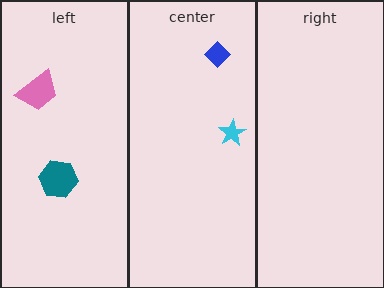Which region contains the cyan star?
The center region.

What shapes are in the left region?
The pink trapezoid, the teal hexagon.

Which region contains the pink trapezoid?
The left region.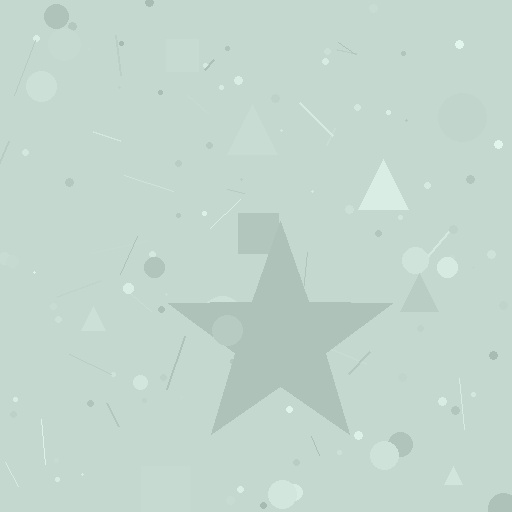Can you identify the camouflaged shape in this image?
The camouflaged shape is a star.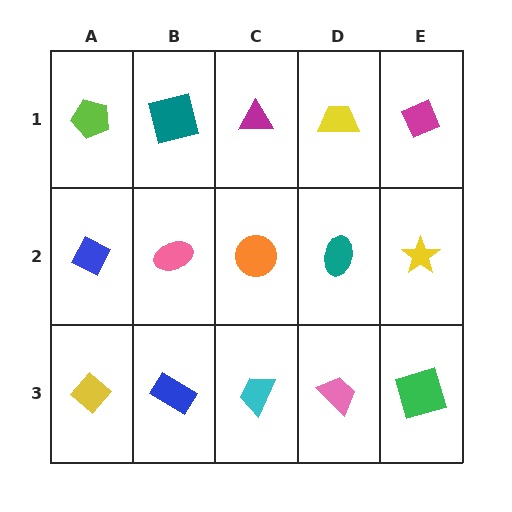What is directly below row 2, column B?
A blue rectangle.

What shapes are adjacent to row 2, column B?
A teal square (row 1, column B), a blue rectangle (row 3, column B), a blue diamond (row 2, column A), an orange circle (row 2, column C).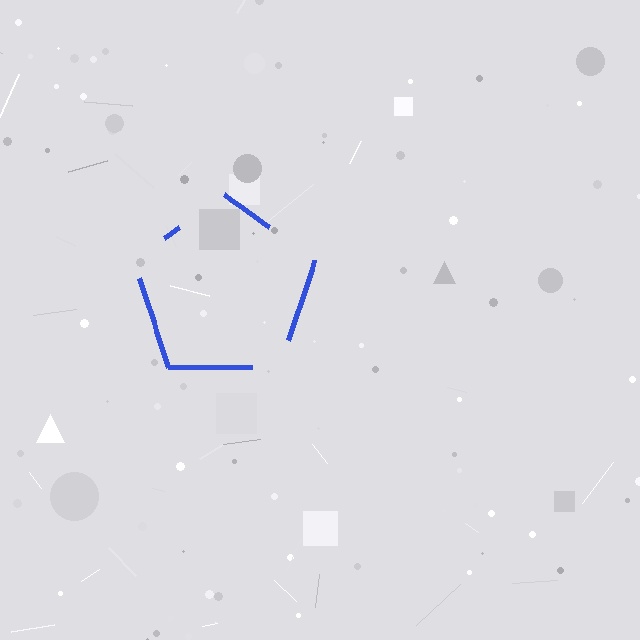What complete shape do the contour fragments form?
The contour fragments form a pentagon.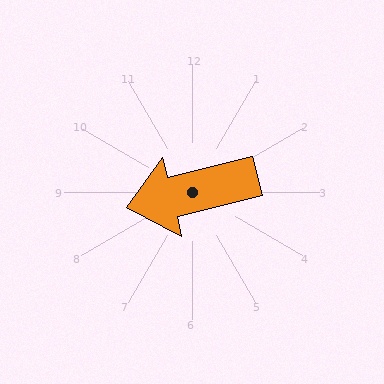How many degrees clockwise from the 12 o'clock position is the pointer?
Approximately 256 degrees.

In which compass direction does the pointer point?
West.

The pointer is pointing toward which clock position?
Roughly 9 o'clock.